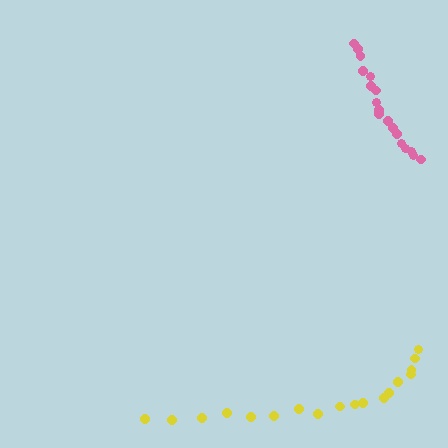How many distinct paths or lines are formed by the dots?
There are 2 distinct paths.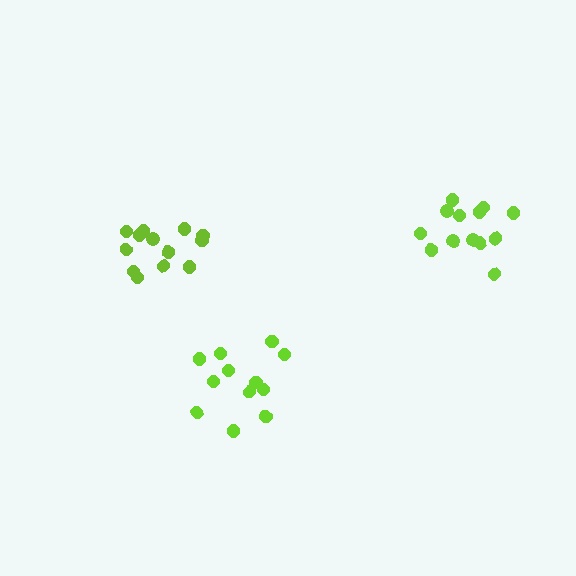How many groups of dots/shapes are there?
There are 3 groups.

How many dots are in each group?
Group 1: 13 dots, Group 2: 12 dots, Group 3: 13 dots (38 total).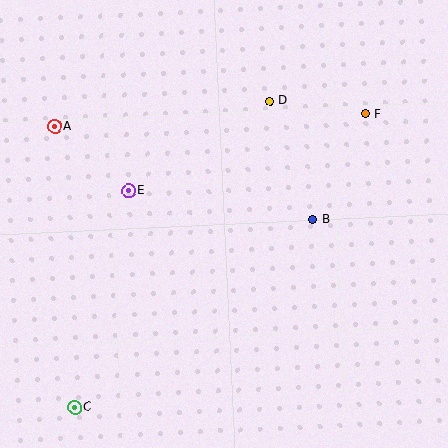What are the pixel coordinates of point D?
Point D is at (270, 101).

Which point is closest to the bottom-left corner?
Point C is closest to the bottom-left corner.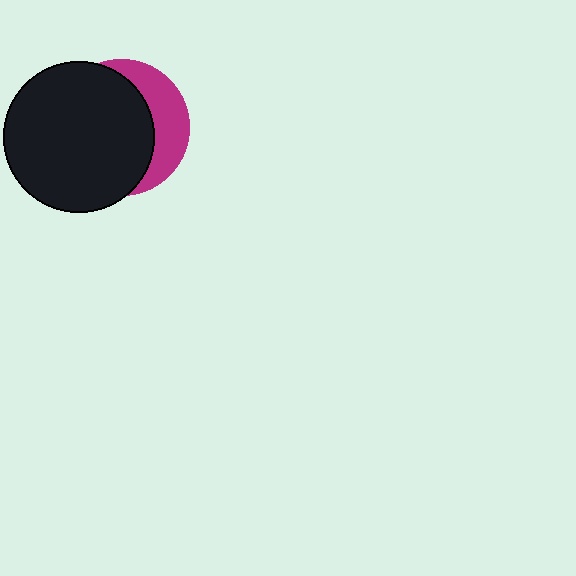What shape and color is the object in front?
The object in front is a black circle.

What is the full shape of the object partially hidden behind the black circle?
The partially hidden object is a magenta circle.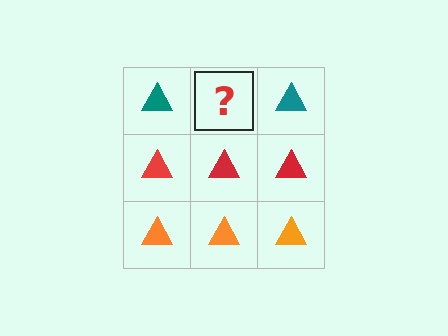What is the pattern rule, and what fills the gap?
The rule is that each row has a consistent color. The gap should be filled with a teal triangle.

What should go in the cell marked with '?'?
The missing cell should contain a teal triangle.